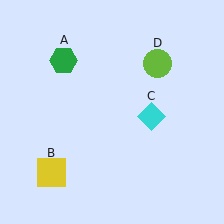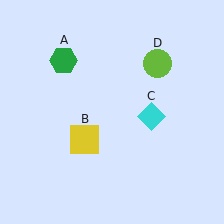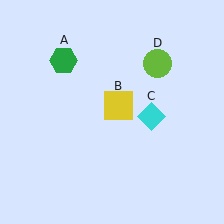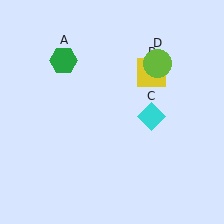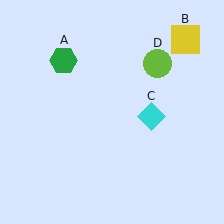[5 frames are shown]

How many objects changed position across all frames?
1 object changed position: yellow square (object B).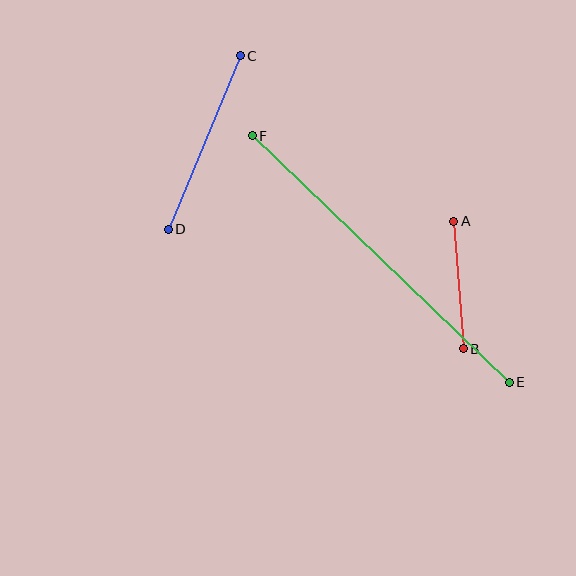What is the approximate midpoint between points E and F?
The midpoint is at approximately (381, 259) pixels.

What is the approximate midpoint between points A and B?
The midpoint is at approximately (459, 285) pixels.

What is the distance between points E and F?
The distance is approximately 356 pixels.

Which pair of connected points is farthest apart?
Points E and F are farthest apart.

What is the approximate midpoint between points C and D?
The midpoint is at approximately (204, 142) pixels.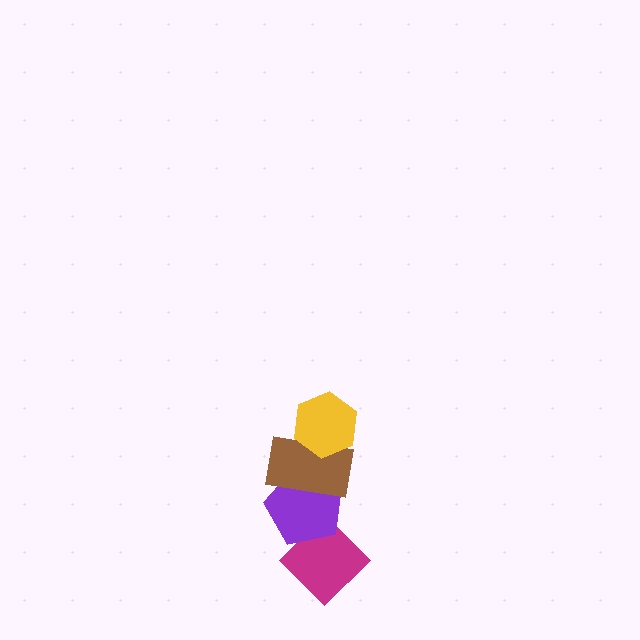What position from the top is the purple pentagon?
The purple pentagon is 3rd from the top.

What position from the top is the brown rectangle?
The brown rectangle is 2nd from the top.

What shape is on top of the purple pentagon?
The brown rectangle is on top of the purple pentagon.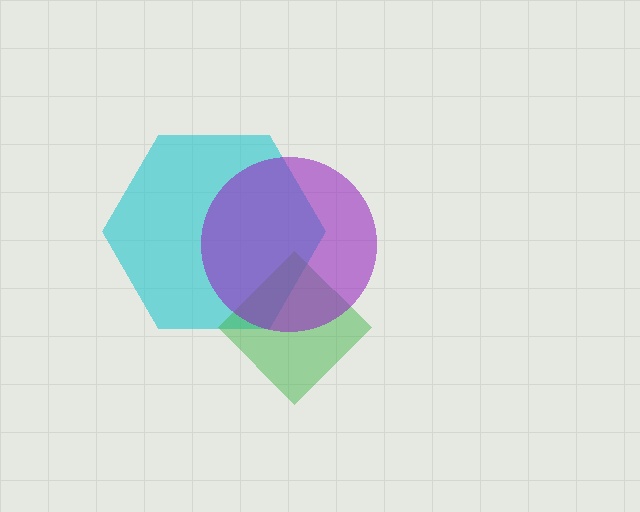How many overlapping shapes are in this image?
There are 3 overlapping shapes in the image.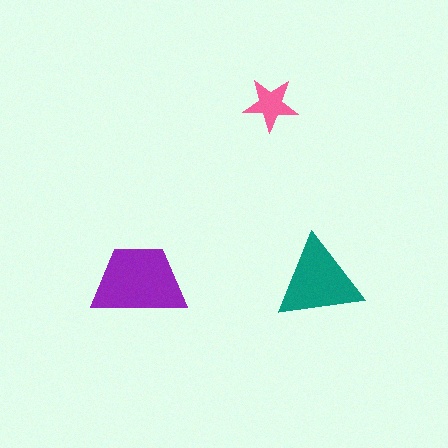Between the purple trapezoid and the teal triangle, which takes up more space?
The purple trapezoid.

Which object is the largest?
The purple trapezoid.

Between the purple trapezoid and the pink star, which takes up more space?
The purple trapezoid.